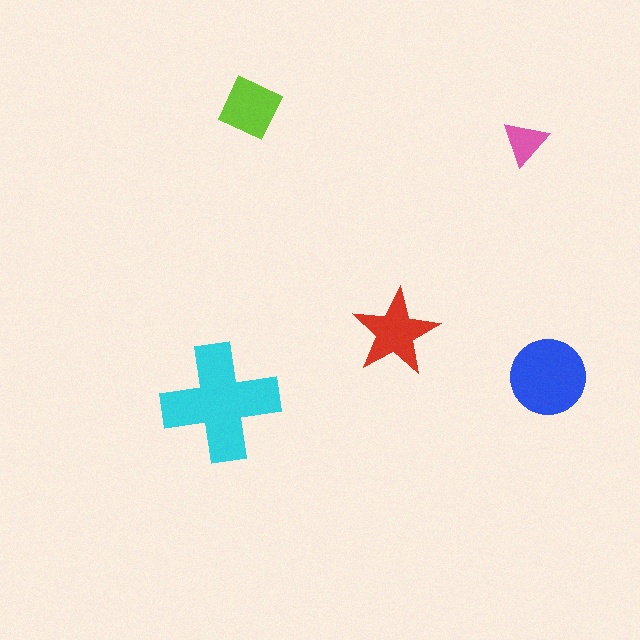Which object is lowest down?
The cyan cross is bottommost.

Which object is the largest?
The cyan cross.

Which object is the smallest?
The pink triangle.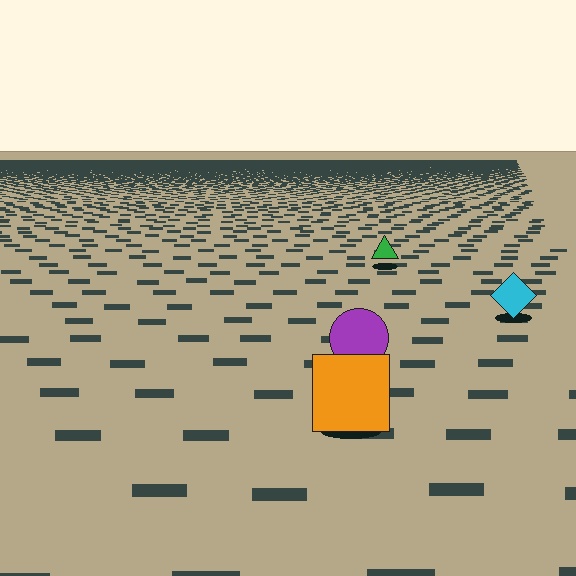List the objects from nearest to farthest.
From nearest to farthest: the orange square, the purple circle, the cyan diamond, the green triangle.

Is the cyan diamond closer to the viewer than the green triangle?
Yes. The cyan diamond is closer — you can tell from the texture gradient: the ground texture is coarser near it.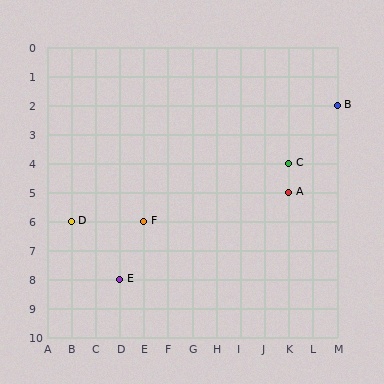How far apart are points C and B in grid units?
Points C and B are 2 columns and 2 rows apart (about 2.8 grid units diagonally).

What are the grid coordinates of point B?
Point B is at grid coordinates (M, 2).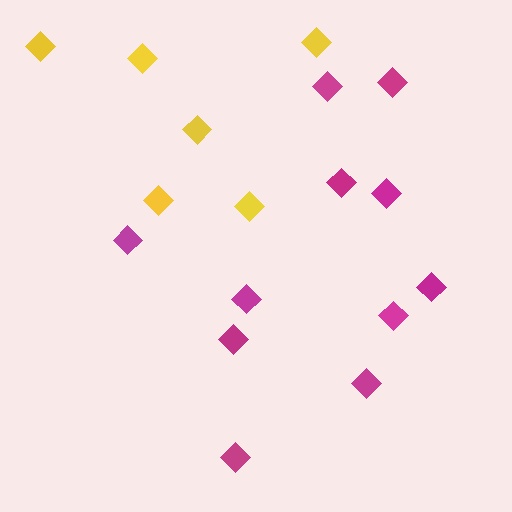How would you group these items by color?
There are 2 groups: one group of magenta diamonds (11) and one group of yellow diamonds (6).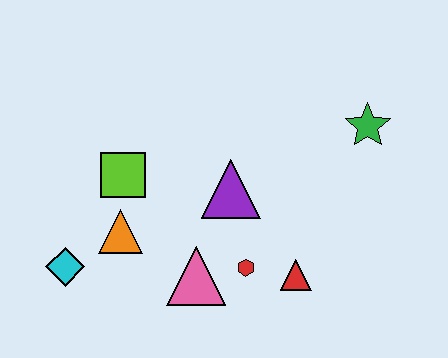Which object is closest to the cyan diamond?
The orange triangle is closest to the cyan diamond.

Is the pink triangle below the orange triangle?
Yes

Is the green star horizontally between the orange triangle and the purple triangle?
No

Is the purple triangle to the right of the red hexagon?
No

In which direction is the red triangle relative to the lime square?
The red triangle is to the right of the lime square.